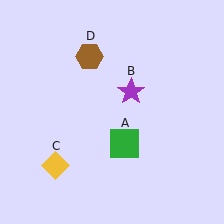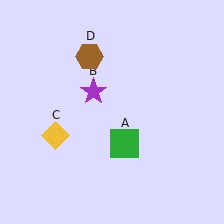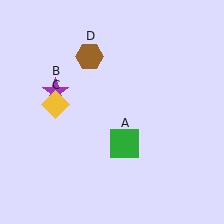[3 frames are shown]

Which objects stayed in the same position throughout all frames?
Green square (object A) and brown hexagon (object D) remained stationary.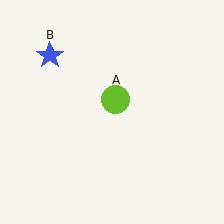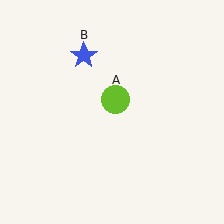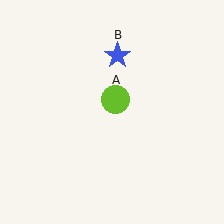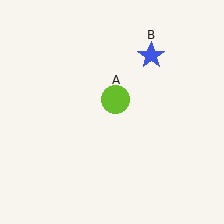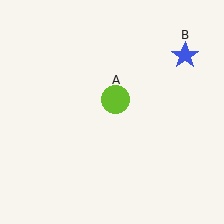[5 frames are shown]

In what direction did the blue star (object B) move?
The blue star (object B) moved right.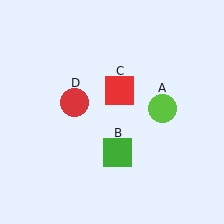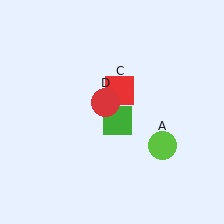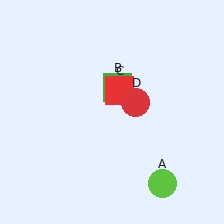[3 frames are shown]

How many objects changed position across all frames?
3 objects changed position: lime circle (object A), green square (object B), red circle (object D).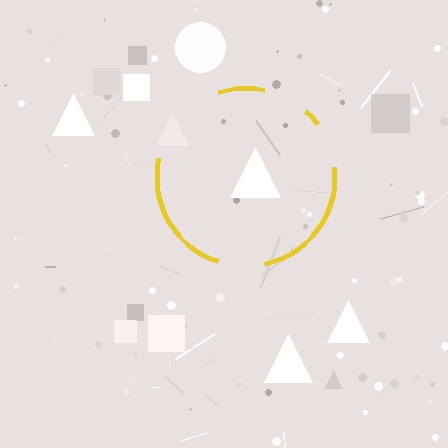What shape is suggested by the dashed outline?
The dashed outline suggests a circle.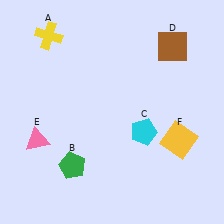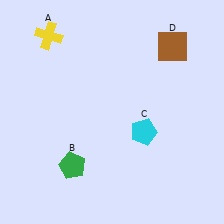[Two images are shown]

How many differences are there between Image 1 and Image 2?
There are 2 differences between the two images.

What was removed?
The pink triangle (E), the yellow square (F) were removed in Image 2.